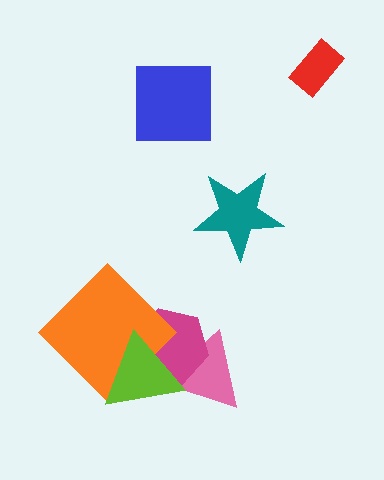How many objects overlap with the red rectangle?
0 objects overlap with the red rectangle.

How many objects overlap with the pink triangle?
2 objects overlap with the pink triangle.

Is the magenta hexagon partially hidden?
Yes, it is partially covered by another shape.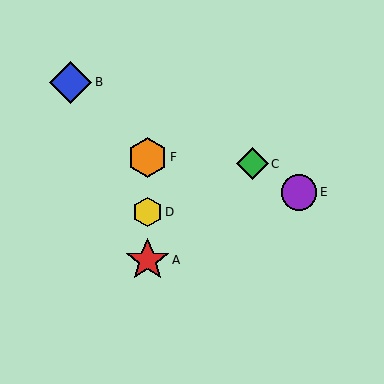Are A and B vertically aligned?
No, A is at x≈147 and B is at x≈70.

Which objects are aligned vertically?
Objects A, D, F are aligned vertically.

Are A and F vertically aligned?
Yes, both are at x≈147.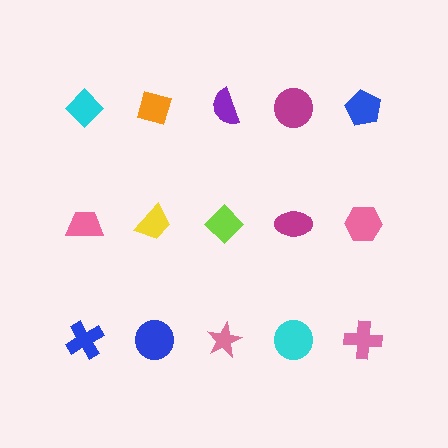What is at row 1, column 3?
A purple semicircle.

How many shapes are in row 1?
5 shapes.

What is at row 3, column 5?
A pink cross.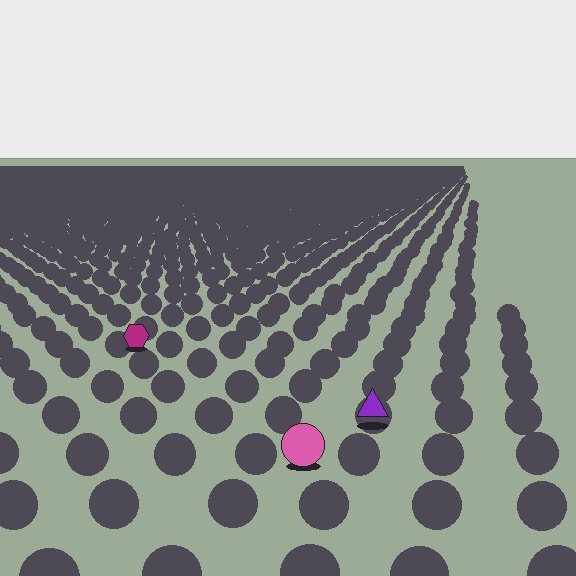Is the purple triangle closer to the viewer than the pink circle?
No. The pink circle is closer — you can tell from the texture gradient: the ground texture is coarser near it.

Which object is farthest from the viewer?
The magenta hexagon is farthest from the viewer. It appears smaller and the ground texture around it is denser.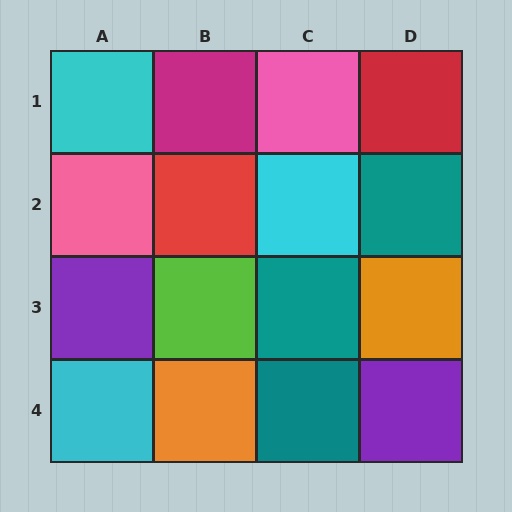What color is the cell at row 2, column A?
Pink.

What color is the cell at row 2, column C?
Cyan.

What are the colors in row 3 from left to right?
Purple, lime, teal, orange.